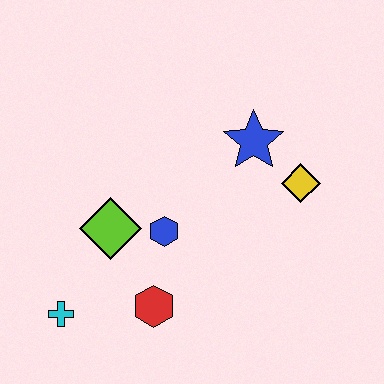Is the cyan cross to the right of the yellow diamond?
No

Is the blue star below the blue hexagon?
No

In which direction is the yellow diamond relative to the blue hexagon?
The yellow diamond is to the right of the blue hexagon.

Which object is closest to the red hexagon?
The blue hexagon is closest to the red hexagon.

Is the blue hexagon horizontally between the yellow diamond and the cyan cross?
Yes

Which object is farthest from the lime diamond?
The yellow diamond is farthest from the lime diamond.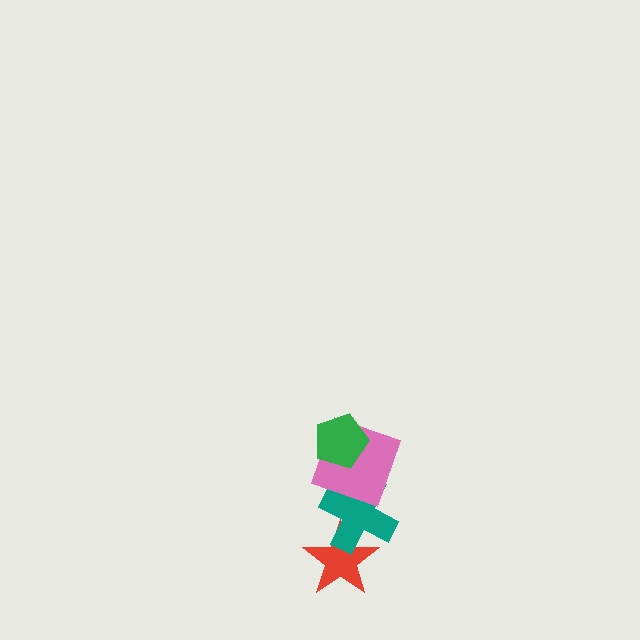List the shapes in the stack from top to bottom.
From top to bottom: the green pentagon, the pink square, the teal cross, the red star.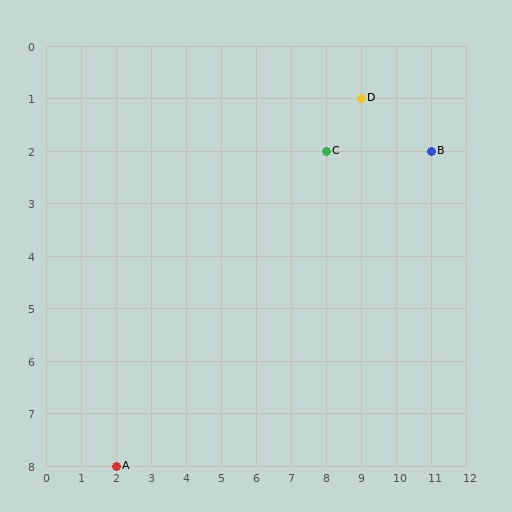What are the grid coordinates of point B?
Point B is at grid coordinates (11, 2).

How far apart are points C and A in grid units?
Points C and A are 6 columns and 6 rows apart (about 8.5 grid units diagonally).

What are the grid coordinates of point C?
Point C is at grid coordinates (8, 2).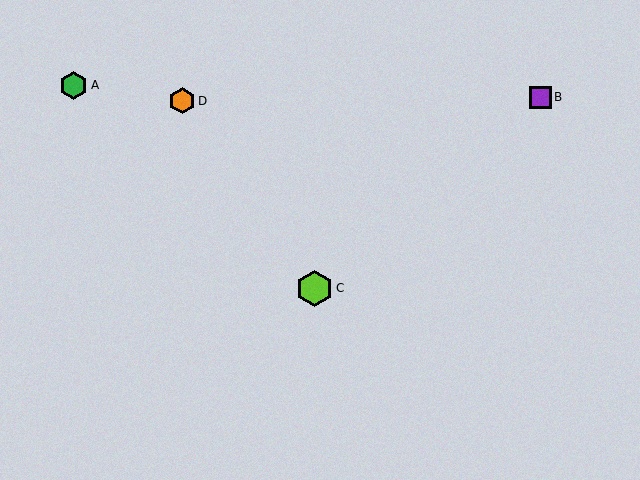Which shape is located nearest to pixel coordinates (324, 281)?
The lime hexagon (labeled C) at (314, 288) is nearest to that location.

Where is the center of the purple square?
The center of the purple square is at (540, 97).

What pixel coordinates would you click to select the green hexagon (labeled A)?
Click at (74, 85) to select the green hexagon A.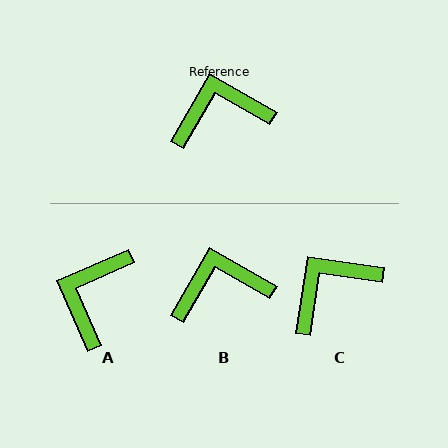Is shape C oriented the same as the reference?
No, it is off by about 21 degrees.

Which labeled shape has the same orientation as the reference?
B.